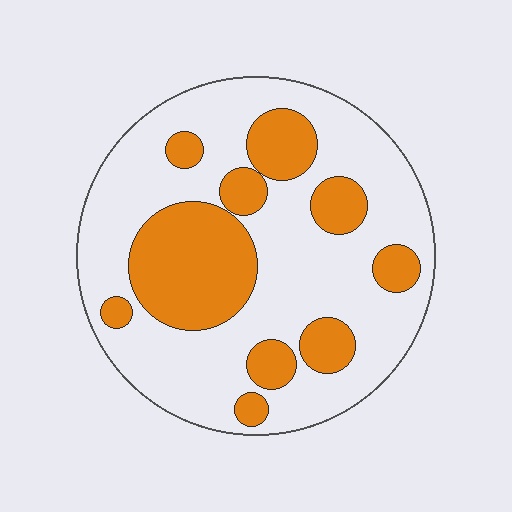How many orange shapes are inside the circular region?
10.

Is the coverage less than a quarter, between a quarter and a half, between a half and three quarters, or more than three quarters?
Between a quarter and a half.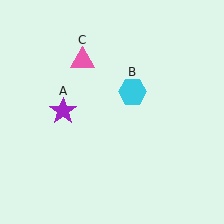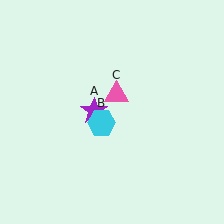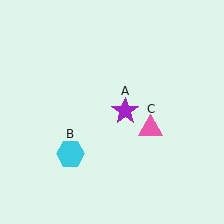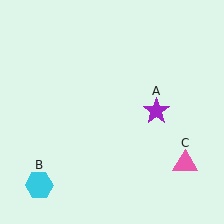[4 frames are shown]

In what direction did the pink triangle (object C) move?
The pink triangle (object C) moved down and to the right.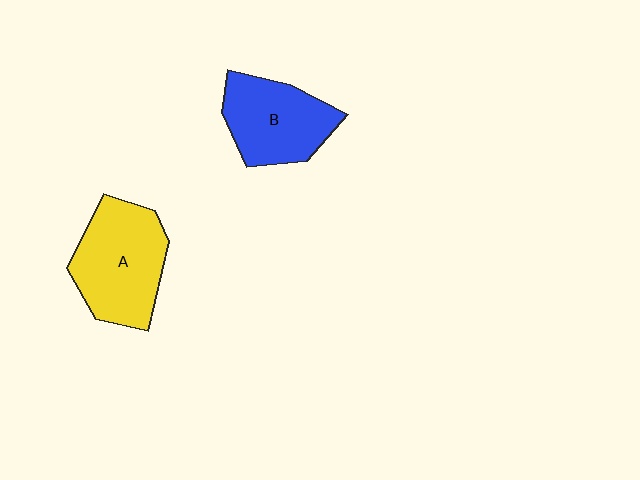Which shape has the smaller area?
Shape B (blue).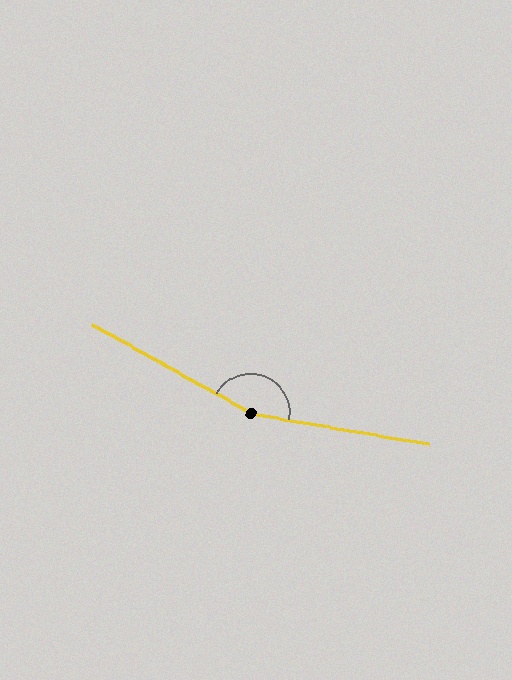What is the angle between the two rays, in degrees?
Approximately 161 degrees.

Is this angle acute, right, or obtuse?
It is obtuse.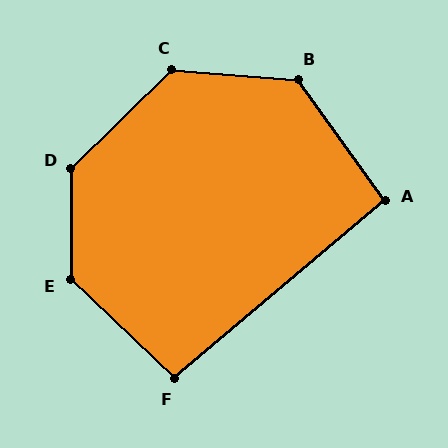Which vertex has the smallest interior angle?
A, at approximately 95 degrees.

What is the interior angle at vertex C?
Approximately 131 degrees (obtuse).